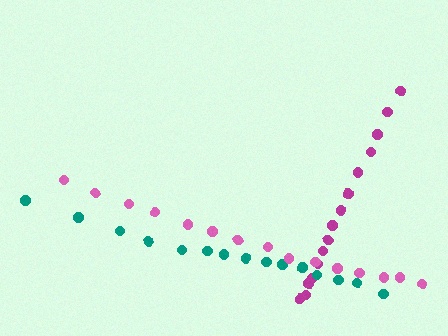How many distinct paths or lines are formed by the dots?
There are 3 distinct paths.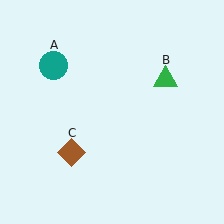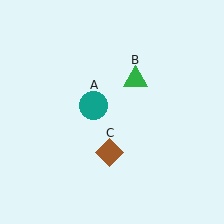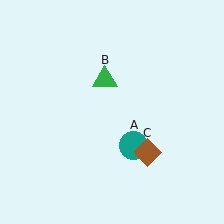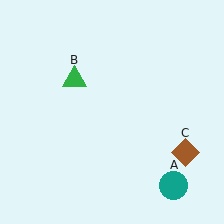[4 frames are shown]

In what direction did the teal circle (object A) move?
The teal circle (object A) moved down and to the right.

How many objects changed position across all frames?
3 objects changed position: teal circle (object A), green triangle (object B), brown diamond (object C).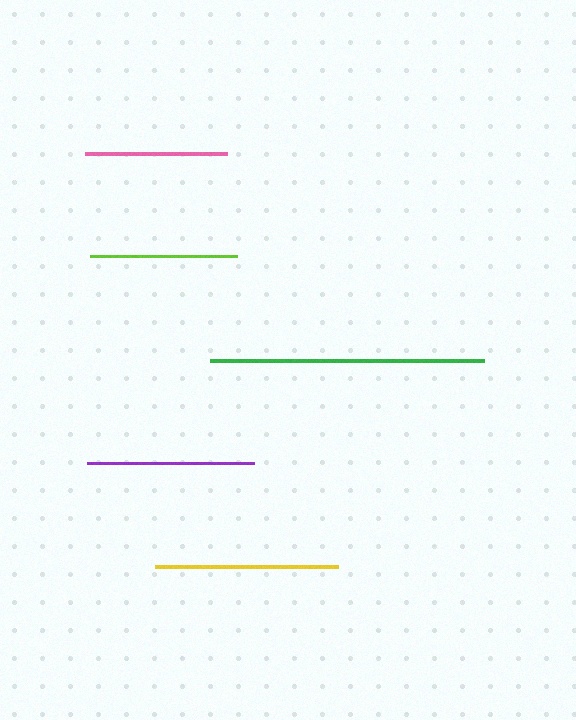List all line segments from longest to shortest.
From longest to shortest: green, yellow, purple, lime, pink.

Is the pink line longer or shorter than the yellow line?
The yellow line is longer than the pink line.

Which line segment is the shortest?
The pink line is the shortest at approximately 143 pixels.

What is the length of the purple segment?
The purple segment is approximately 167 pixels long.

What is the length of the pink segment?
The pink segment is approximately 143 pixels long.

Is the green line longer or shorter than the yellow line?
The green line is longer than the yellow line.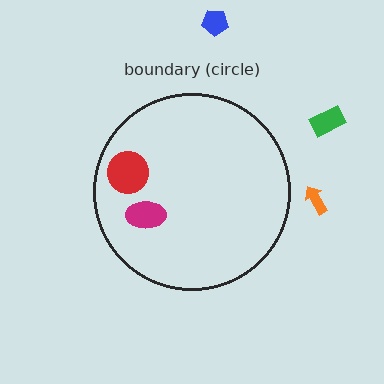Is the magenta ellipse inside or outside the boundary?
Inside.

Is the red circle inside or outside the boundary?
Inside.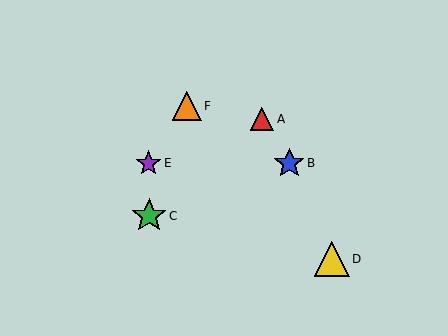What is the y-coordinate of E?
Object E is at y≈163.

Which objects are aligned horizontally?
Objects B, E are aligned horizontally.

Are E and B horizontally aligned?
Yes, both are at y≈163.